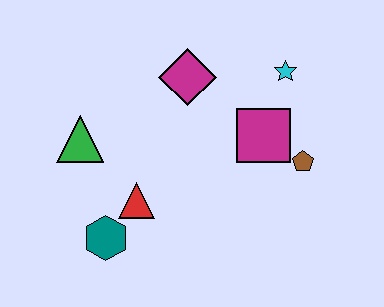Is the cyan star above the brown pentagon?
Yes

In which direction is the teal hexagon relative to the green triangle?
The teal hexagon is below the green triangle.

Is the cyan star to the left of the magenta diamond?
No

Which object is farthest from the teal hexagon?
The cyan star is farthest from the teal hexagon.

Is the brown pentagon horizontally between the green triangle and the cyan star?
No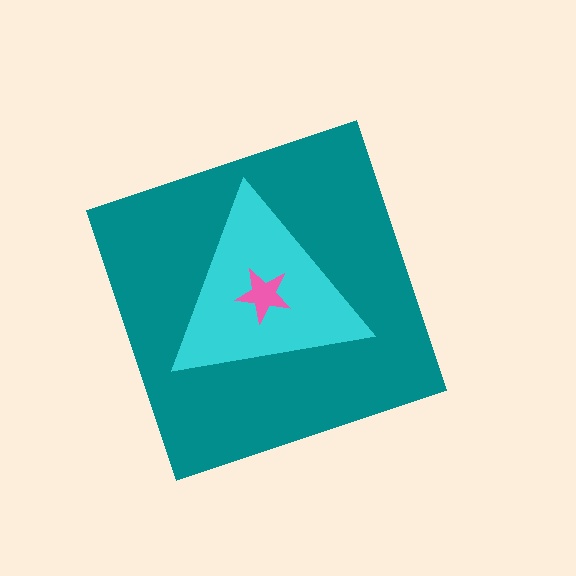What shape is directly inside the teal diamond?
The cyan triangle.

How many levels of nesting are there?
3.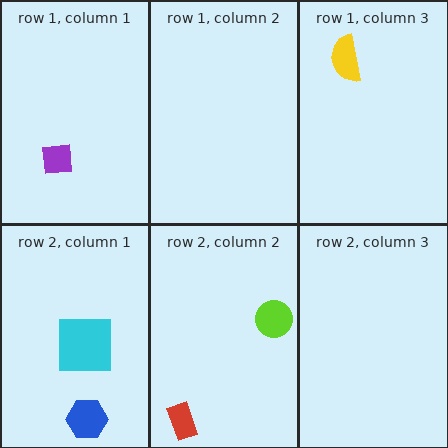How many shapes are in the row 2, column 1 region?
2.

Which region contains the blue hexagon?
The row 2, column 1 region.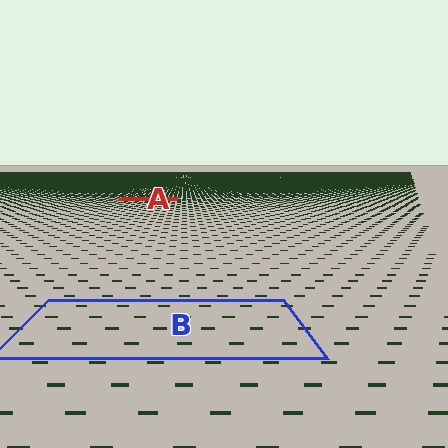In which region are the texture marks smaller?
The texture marks are smaller in region A, because it is farther away.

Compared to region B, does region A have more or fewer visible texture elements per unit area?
Region A has more texture elements per unit area — they are packed more densely because it is farther away.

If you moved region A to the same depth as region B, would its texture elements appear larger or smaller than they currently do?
They would appear larger. At a closer depth, the same texture elements are projected at a bigger on-screen size.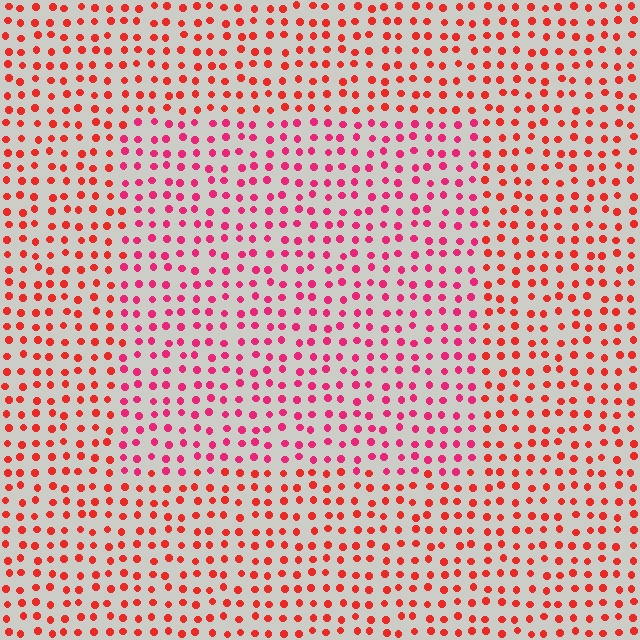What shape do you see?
I see a rectangle.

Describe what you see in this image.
The image is filled with small red elements in a uniform arrangement. A rectangle-shaped region is visible where the elements are tinted to a slightly different hue, forming a subtle color boundary.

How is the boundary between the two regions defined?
The boundary is defined purely by a slight shift in hue (about 27 degrees). Spacing, size, and orientation are identical on both sides.